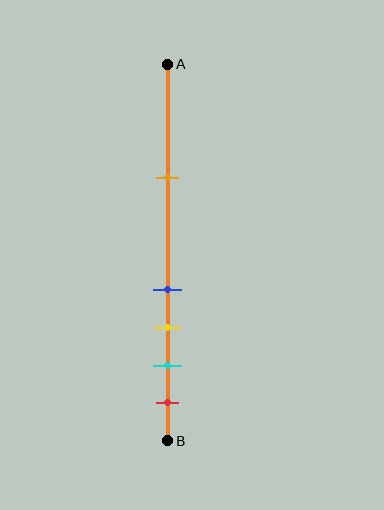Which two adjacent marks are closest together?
The blue and yellow marks are the closest adjacent pair.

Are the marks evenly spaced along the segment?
No, the marks are not evenly spaced.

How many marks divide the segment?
There are 5 marks dividing the segment.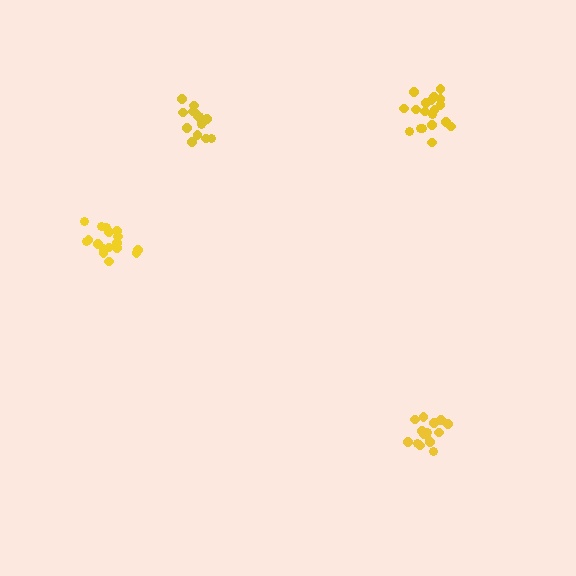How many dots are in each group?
Group 1: 16 dots, Group 2: 19 dots, Group 3: 17 dots, Group 4: 15 dots (67 total).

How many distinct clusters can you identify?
There are 4 distinct clusters.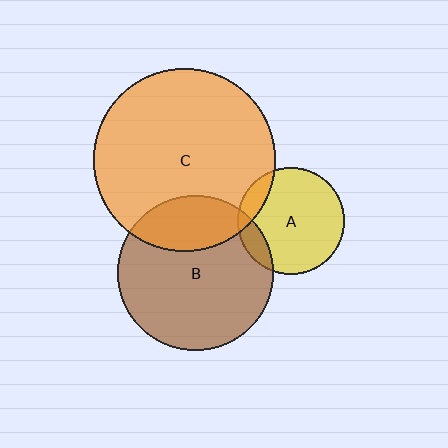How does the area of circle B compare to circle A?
Approximately 2.1 times.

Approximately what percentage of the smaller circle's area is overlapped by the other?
Approximately 15%.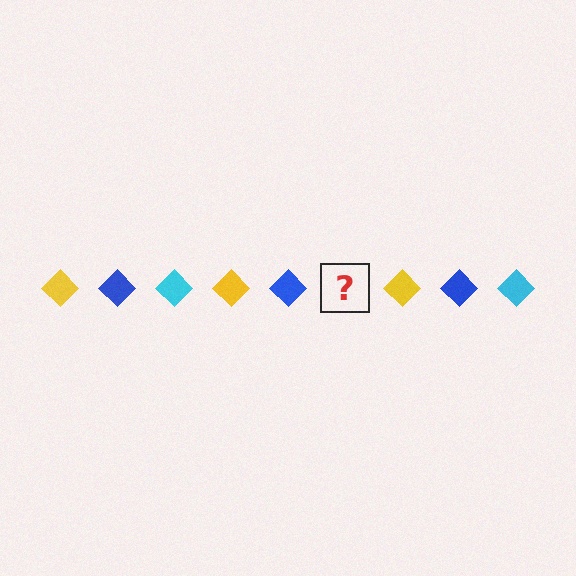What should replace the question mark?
The question mark should be replaced with a cyan diamond.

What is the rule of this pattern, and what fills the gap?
The rule is that the pattern cycles through yellow, blue, cyan diamonds. The gap should be filled with a cyan diamond.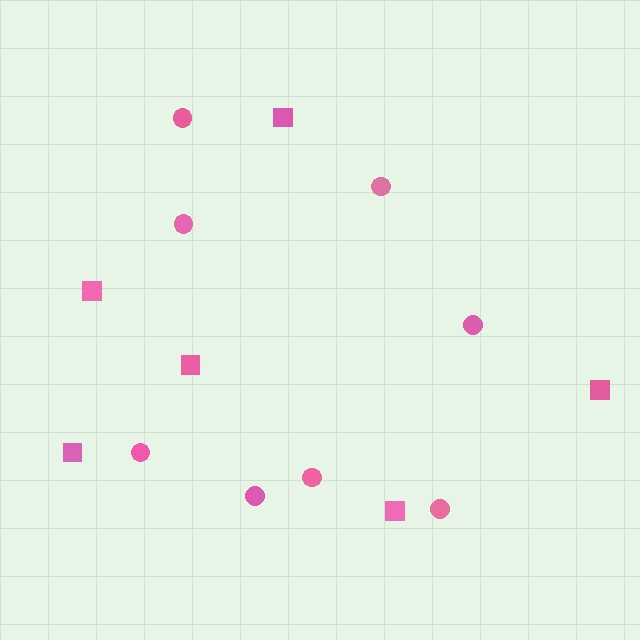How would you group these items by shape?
There are 2 groups: one group of circles (8) and one group of squares (6).